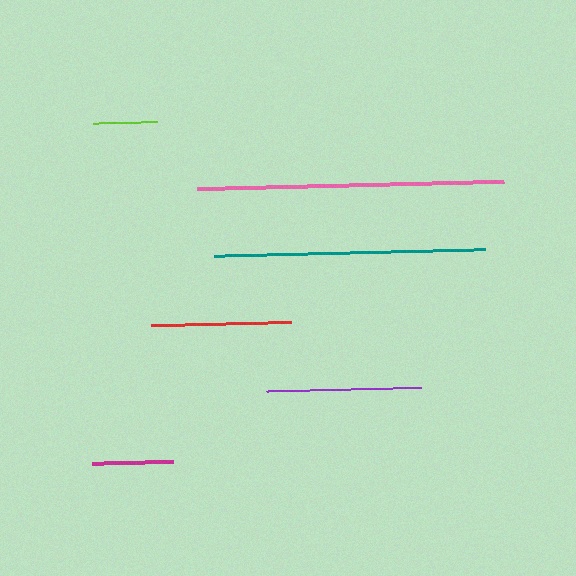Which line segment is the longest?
The pink line is the longest at approximately 306 pixels.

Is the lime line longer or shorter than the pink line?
The pink line is longer than the lime line.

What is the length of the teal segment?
The teal segment is approximately 271 pixels long.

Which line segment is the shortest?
The lime line is the shortest at approximately 64 pixels.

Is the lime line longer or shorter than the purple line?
The purple line is longer than the lime line.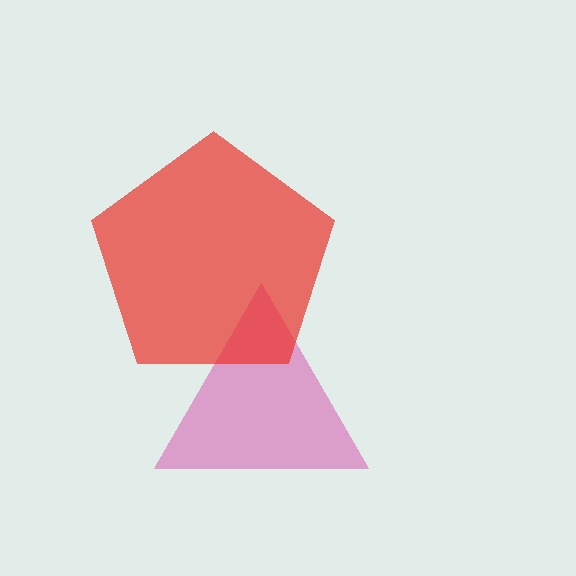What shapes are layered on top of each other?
The layered shapes are: a magenta triangle, a red pentagon.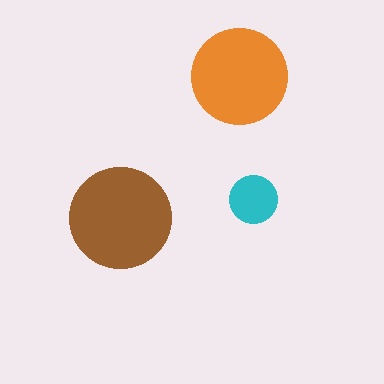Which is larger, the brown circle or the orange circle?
The brown one.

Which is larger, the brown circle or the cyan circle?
The brown one.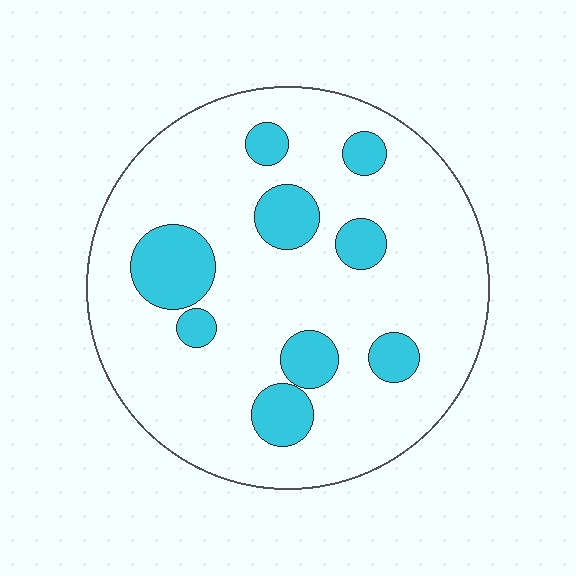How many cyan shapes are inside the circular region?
9.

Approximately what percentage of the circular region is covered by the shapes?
Approximately 20%.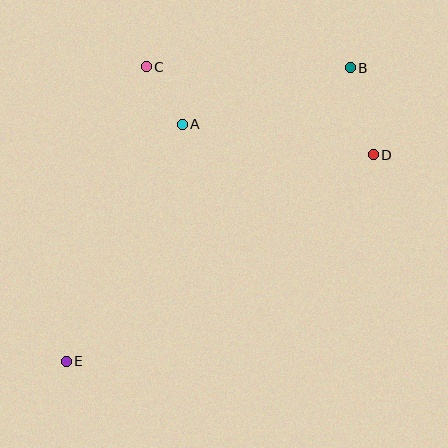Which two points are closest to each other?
Points A and C are closest to each other.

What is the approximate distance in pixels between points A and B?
The distance between A and B is approximately 177 pixels.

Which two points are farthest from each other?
Points B and E are farthest from each other.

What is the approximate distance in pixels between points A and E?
The distance between A and E is approximately 264 pixels.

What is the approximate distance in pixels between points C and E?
The distance between C and E is approximately 305 pixels.